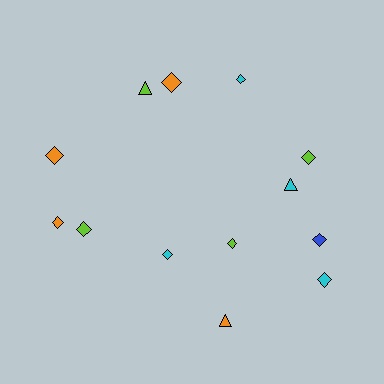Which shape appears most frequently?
Diamond, with 10 objects.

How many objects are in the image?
There are 13 objects.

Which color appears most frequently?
Cyan, with 4 objects.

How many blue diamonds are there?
There is 1 blue diamond.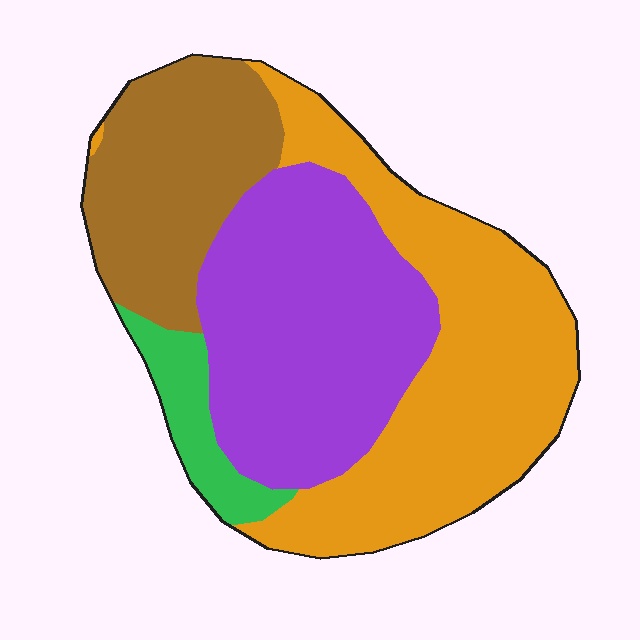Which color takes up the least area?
Green, at roughly 5%.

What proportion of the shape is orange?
Orange covers roughly 35% of the shape.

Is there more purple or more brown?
Purple.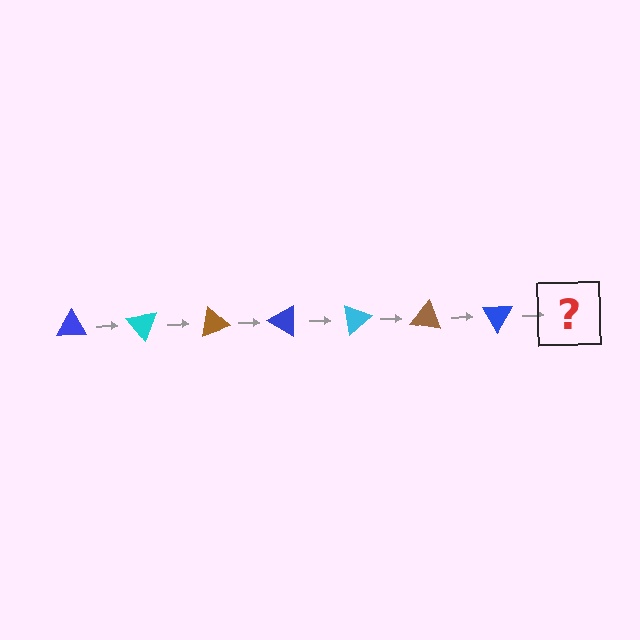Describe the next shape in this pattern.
It should be a cyan triangle, rotated 350 degrees from the start.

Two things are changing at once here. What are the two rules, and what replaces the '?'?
The two rules are that it rotates 50 degrees each step and the color cycles through blue, cyan, and brown. The '?' should be a cyan triangle, rotated 350 degrees from the start.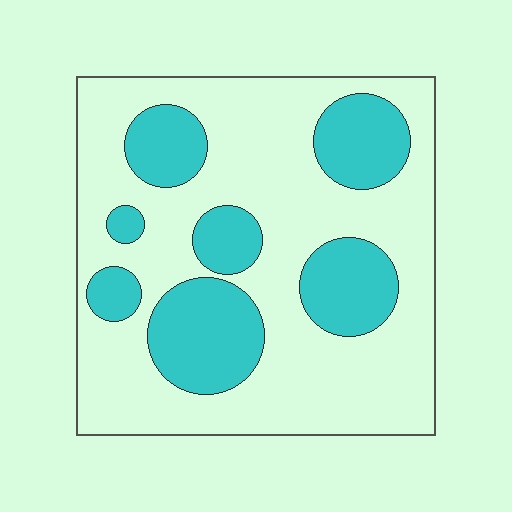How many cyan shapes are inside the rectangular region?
7.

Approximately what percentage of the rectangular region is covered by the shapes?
Approximately 30%.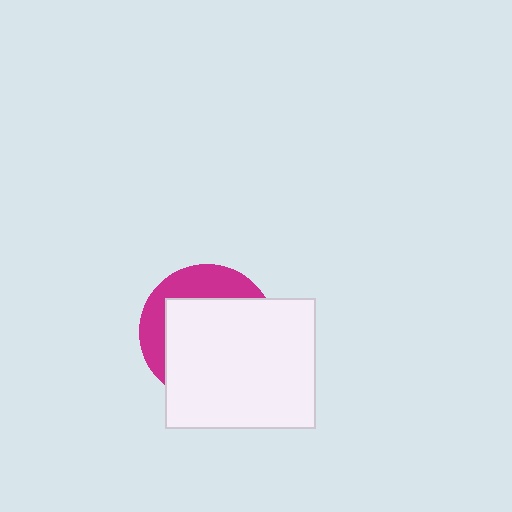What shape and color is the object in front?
The object in front is a white rectangle.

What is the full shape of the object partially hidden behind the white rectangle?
The partially hidden object is a magenta circle.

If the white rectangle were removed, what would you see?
You would see the complete magenta circle.